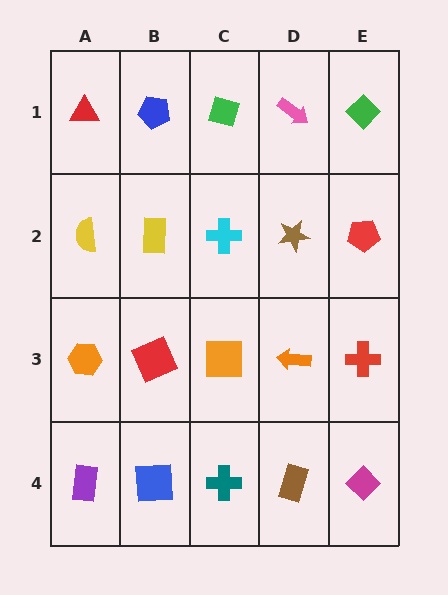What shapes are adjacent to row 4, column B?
A red square (row 3, column B), a purple rectangle (row 4, column A), a teal cross (row 4, column C).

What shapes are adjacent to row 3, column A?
A yellow semicircle (row 2, column A), a purple rectangle (row 4, column A), a red square (row 3, column B).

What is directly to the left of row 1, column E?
A pink arrow.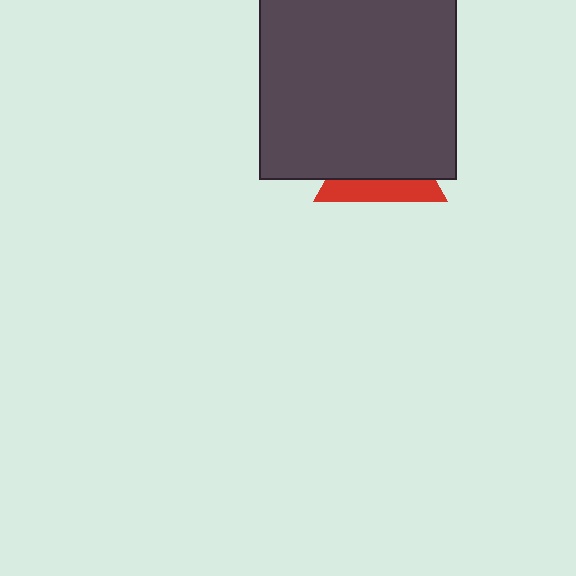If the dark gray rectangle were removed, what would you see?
You would see the complete red triangle.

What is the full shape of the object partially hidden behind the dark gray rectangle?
The partially hidden object is a red triangle.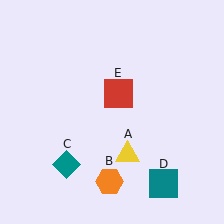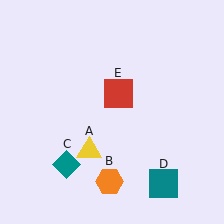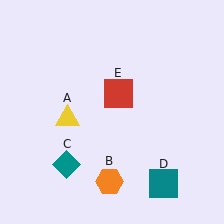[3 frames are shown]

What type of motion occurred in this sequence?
The yellow triangle (object A) rotated clockwise around the center of the scene.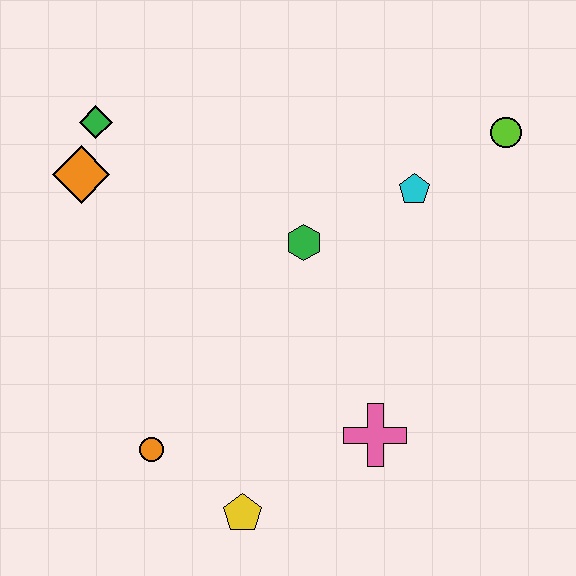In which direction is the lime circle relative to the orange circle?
The lime circle is to the right of the orange circle.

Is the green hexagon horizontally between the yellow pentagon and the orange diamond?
No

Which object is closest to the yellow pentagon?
The orange circle is closest to the yellow pentagon.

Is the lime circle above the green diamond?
No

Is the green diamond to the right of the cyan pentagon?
No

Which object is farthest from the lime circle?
The orange circle is farthest from the lime circle.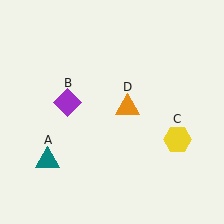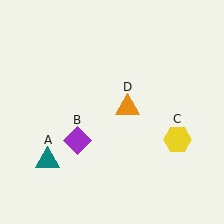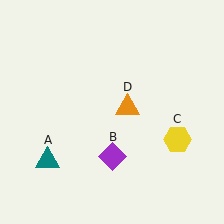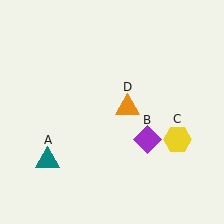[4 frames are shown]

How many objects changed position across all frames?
1 object changed position: purple diamond (object B).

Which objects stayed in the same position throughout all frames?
Teal triangle (object A) and yellow hexagon (object C) and orange triangle (object D) remained stationary.